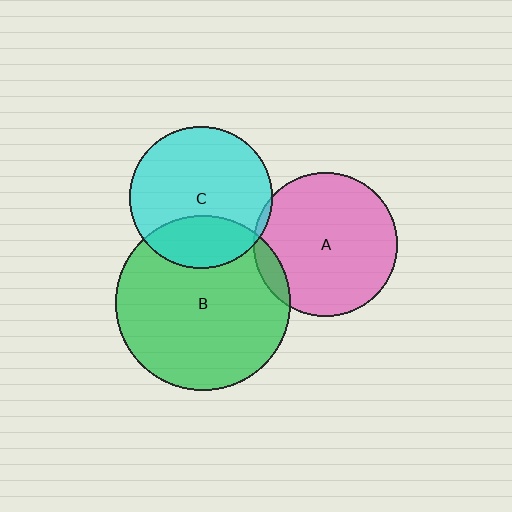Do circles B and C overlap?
Yes.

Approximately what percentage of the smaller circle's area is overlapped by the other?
Approximately 25%.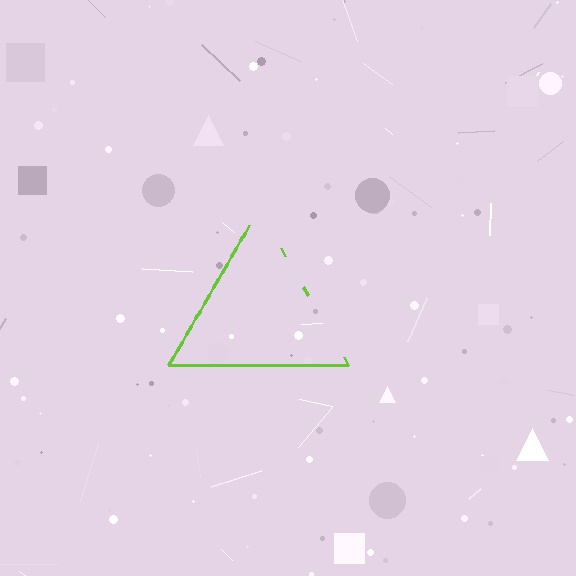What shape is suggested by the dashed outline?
The dashed outline suggests a triangle.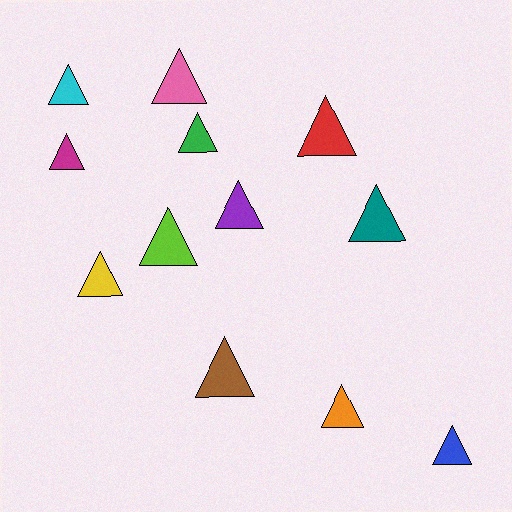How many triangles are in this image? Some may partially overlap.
There are 12 triangles.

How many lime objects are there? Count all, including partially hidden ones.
There is 1 lime object.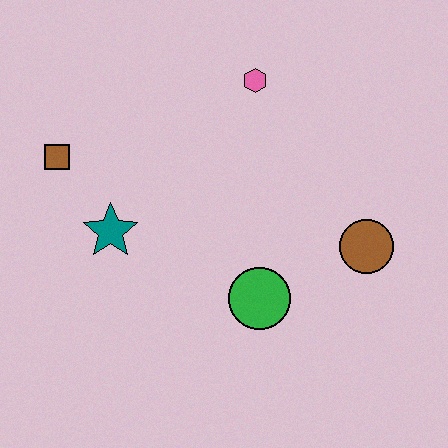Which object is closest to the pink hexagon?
The brown circle is closest to the pink hexagon.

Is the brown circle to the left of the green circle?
No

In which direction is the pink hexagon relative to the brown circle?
The pink hexagon is above the brown circle.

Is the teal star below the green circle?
No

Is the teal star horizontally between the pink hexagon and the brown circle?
No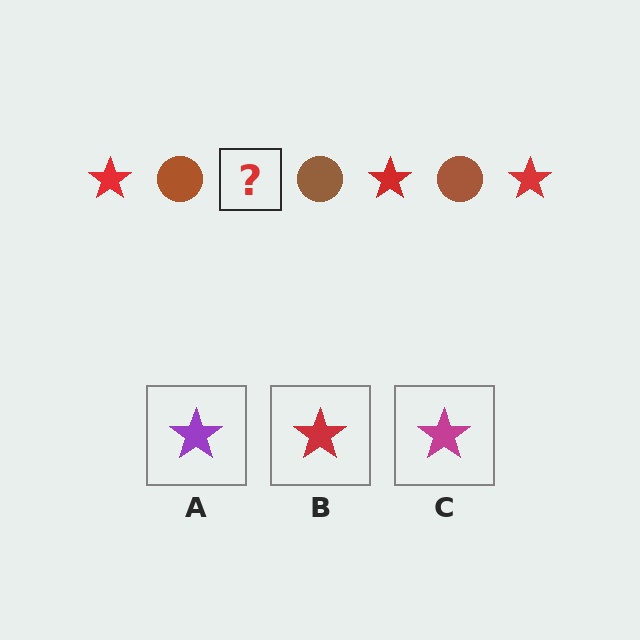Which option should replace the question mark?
Option B.